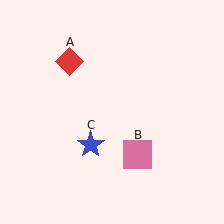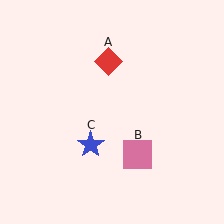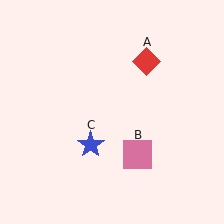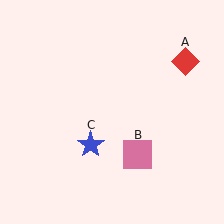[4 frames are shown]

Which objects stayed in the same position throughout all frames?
Pink square (object B) and blue star (object C) remained stationary.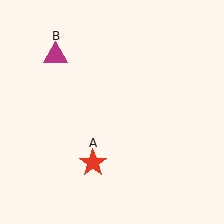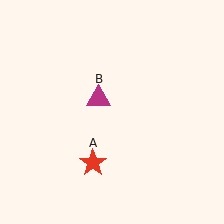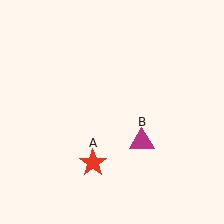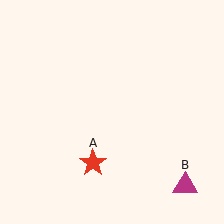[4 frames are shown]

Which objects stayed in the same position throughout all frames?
Red star (object A) remained stationary.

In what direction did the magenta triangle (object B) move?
The magenta triangle (object B) moved down and to the right.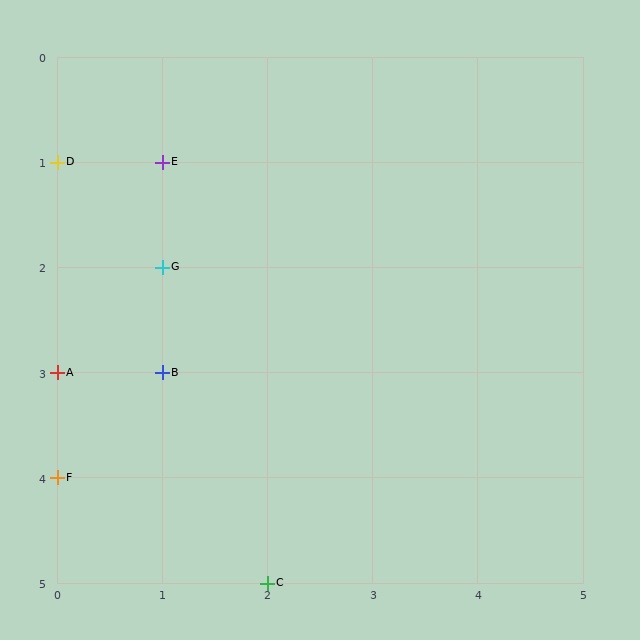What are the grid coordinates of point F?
Point F is at grid coordinates (0, 4).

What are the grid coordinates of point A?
Point A is at grid coordinates (0, 3).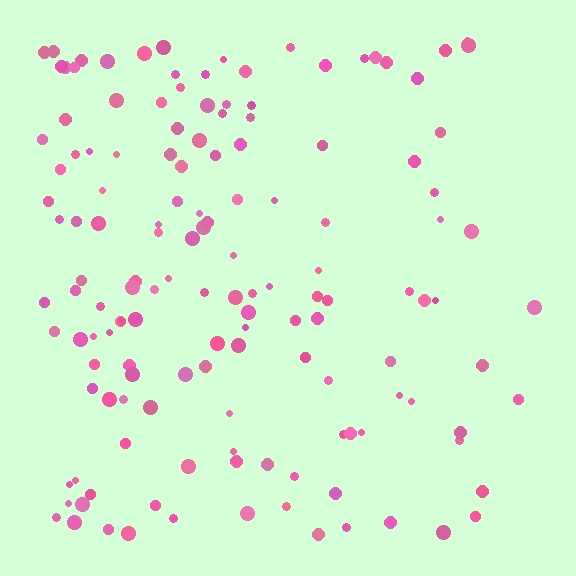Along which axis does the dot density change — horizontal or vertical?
Horizontal.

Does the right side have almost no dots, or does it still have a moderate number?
Still a moderate number, just noticeably fewer than the left.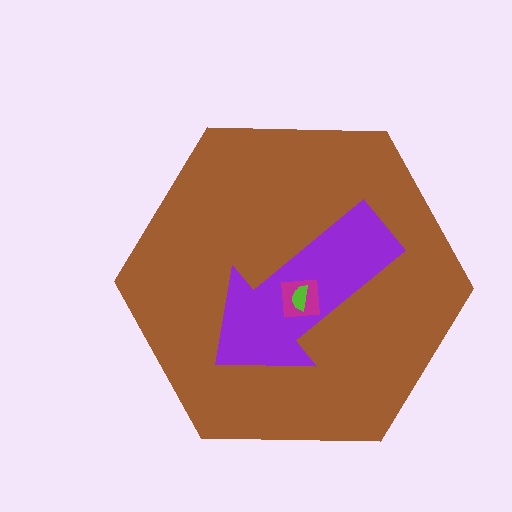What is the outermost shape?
The brown hexagon.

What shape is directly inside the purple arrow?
The magenta square.